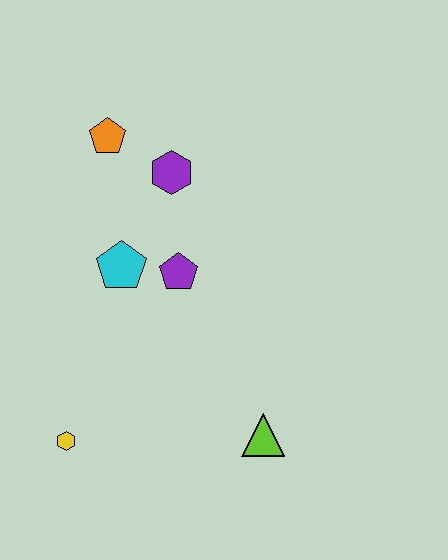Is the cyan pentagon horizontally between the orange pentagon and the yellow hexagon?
No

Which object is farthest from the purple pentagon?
The yellow hexagon is farthest from the purple pentagon.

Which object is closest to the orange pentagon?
The purple hexagon is closest to the orange pentagon.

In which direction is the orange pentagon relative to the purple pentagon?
The orange pentagon is above the purple pentagon.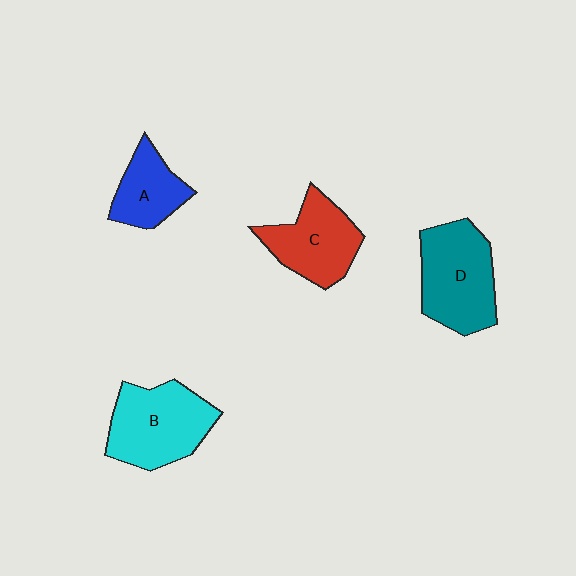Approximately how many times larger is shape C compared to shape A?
Approximately 1.4 times.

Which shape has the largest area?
Shape B (cyan).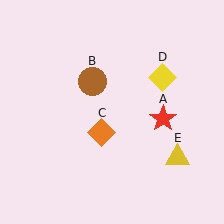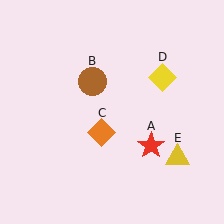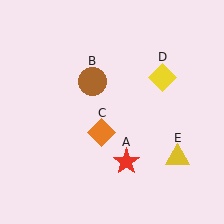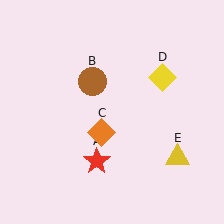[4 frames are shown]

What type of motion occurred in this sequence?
The red star (object A) rotated clockwise around the center of the scene.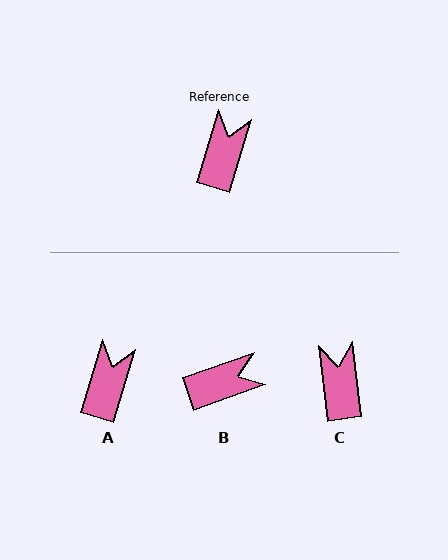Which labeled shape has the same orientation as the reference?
A.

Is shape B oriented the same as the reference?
No, it is off by about 53 degrees.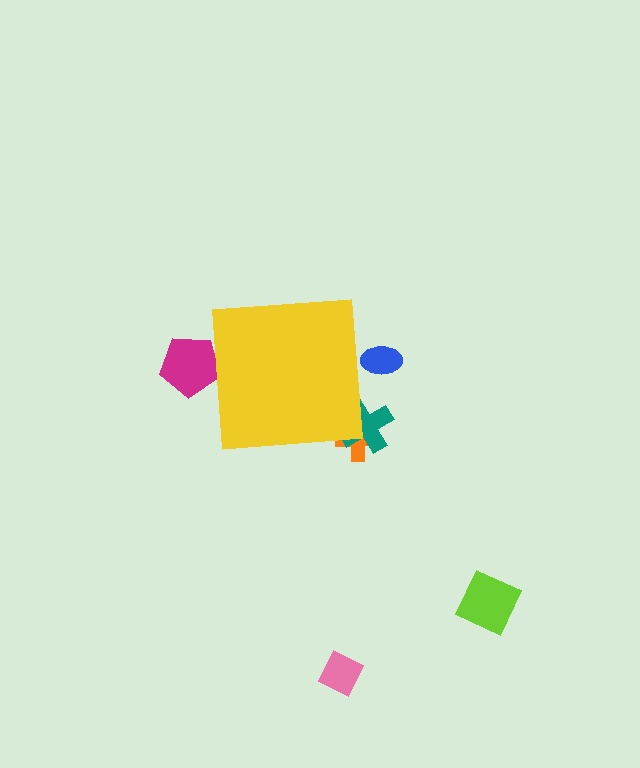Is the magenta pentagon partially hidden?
Yes, the magenta pentagon is partially hidden behind the yellow square.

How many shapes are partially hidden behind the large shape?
4 shapes are partially hidden.